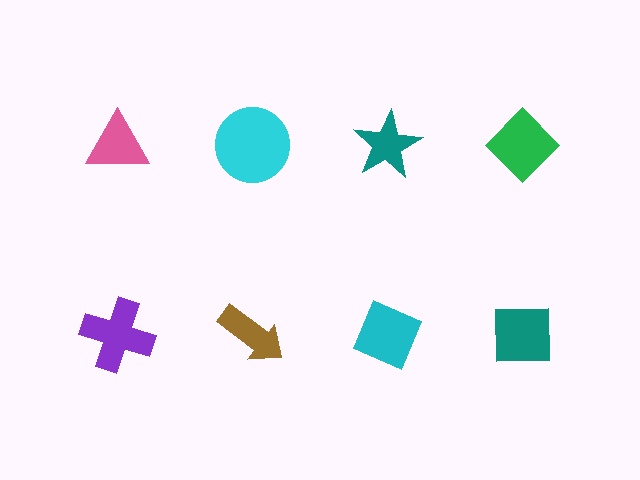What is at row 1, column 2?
A cyan circle.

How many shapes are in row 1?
4 shapes.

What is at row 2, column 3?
A cyan diamond.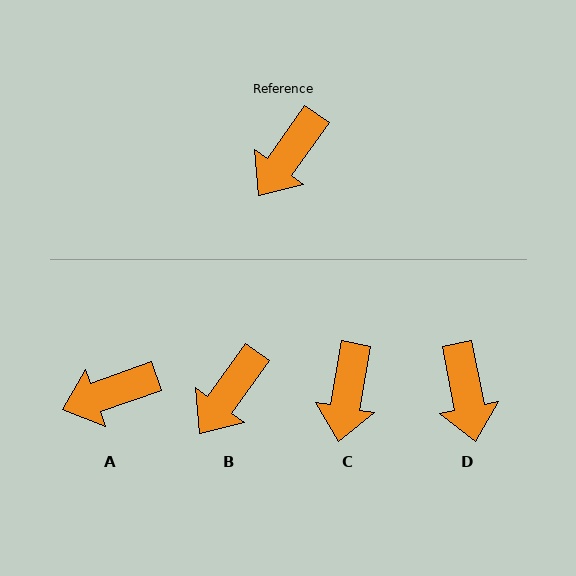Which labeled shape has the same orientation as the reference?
B.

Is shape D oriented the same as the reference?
No, it is off by about 46 degrees.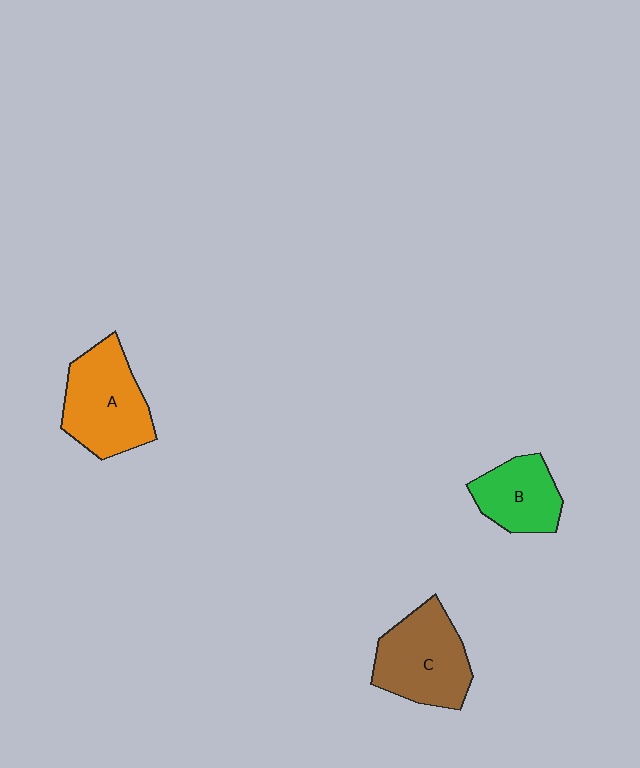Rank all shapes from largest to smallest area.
From largest to smallest: A (orange), C (brown), B (green).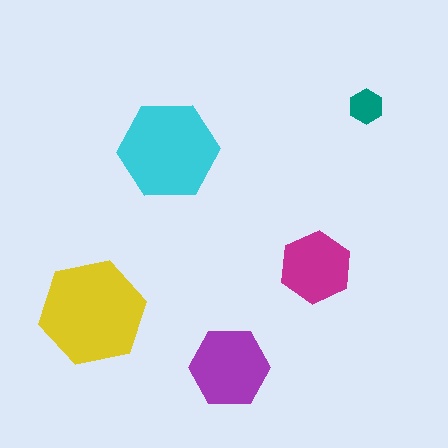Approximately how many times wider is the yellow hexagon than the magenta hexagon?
About 1.5 times wider.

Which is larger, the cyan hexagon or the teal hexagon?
The cyan one.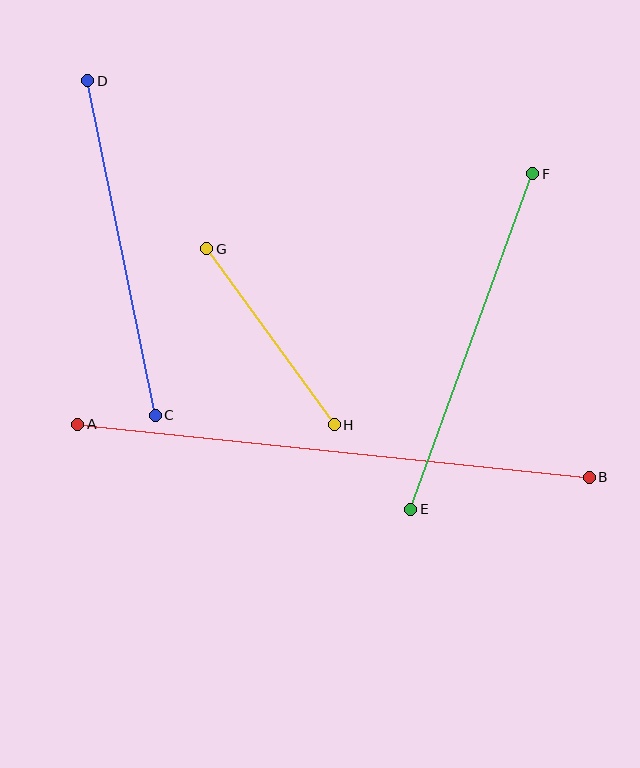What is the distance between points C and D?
The distance is approximately 341 pixels.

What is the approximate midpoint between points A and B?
The midpoint is at approximately (334, 451) pixels.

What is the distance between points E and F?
The distance is approximately 357 pixels.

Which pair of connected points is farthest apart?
Points A and B are farthest apart.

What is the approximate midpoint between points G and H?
The midpoint is at approximately (271, 337) pixels.